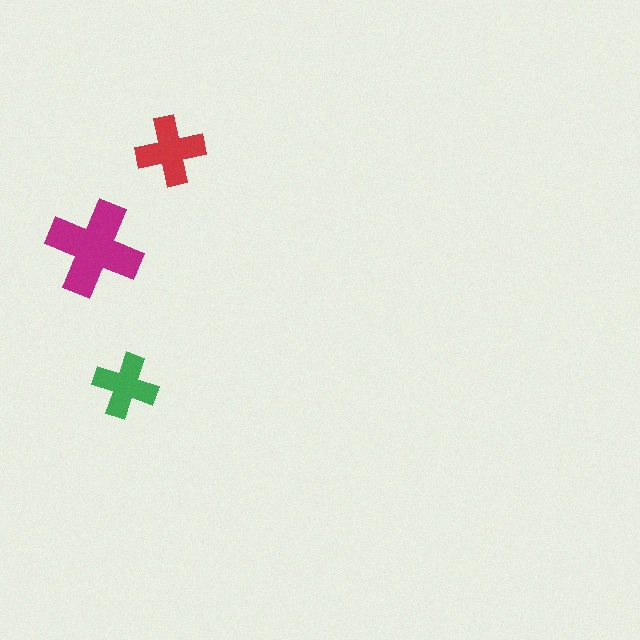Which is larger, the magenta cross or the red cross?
The magenta one.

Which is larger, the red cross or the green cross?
The red one.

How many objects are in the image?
There are 3 objects in the image.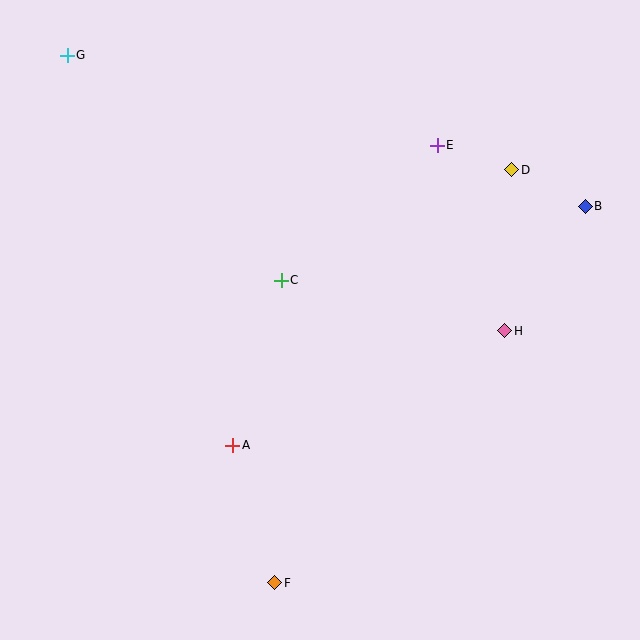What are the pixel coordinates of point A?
Point A is at (233, 445).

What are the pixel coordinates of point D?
Point D is at (512, 170).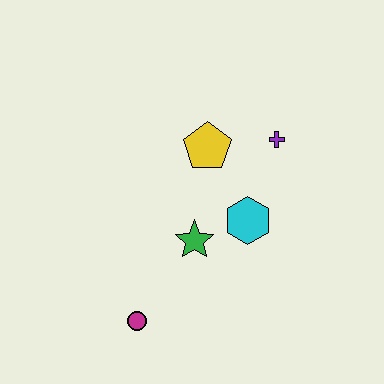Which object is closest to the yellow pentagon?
The purple cross is closest to the yellow pentagon.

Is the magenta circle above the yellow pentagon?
No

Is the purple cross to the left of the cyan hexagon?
No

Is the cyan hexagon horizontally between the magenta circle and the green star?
No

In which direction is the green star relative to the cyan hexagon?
The green star is to the left of the cyan hexagon.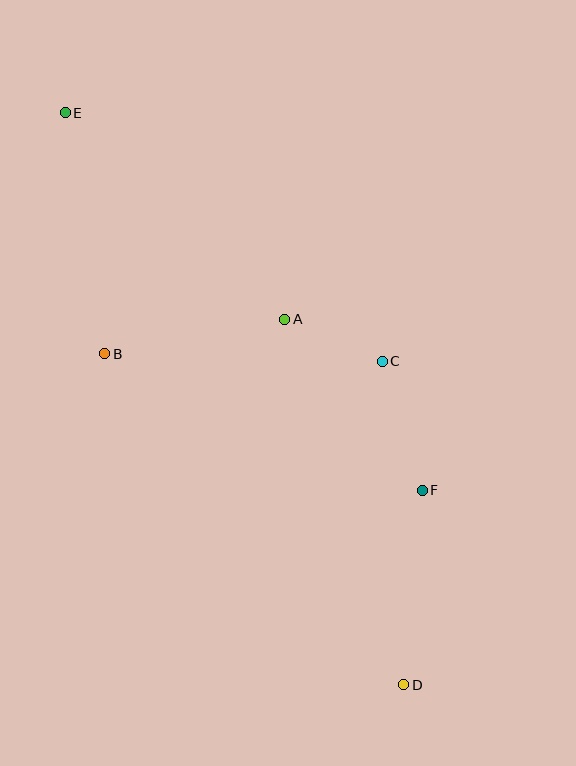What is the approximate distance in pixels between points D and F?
The distance between D and F is approximately 195 pixels.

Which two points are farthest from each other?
Points D and E are farthest from each other.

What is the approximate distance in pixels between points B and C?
The distance between B and C is approximately 278 pixels.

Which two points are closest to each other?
Points A and C are closest to each other.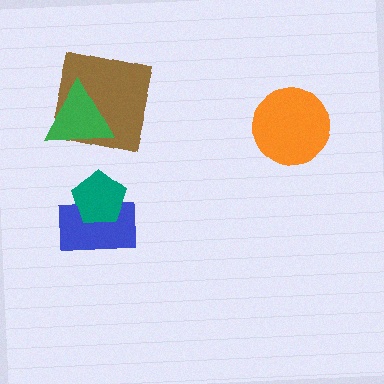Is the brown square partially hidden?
Yes, it is partially covered by another shape.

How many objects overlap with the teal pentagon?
1 object overlaps with the teal pentagon.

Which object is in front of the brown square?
The green triangle is in front of the brown square.